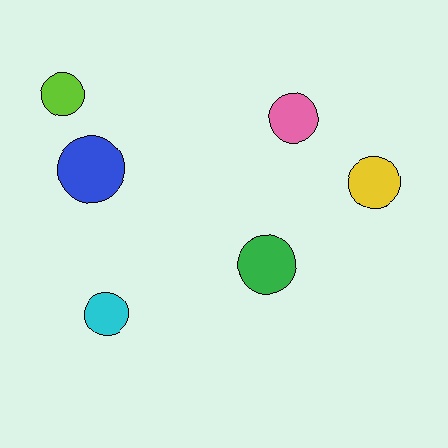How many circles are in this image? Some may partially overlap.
There are 6 circles.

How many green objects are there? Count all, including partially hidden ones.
There is 1 green object.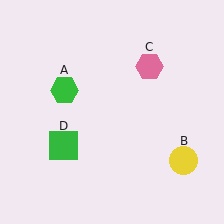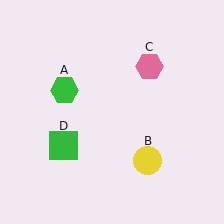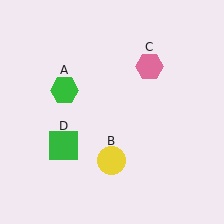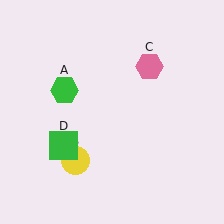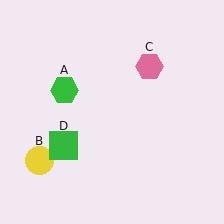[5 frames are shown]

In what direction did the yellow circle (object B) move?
The yellow circle (object B) moved left.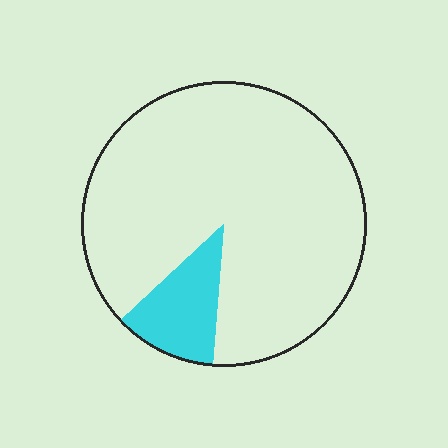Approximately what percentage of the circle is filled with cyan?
Approximately 10%.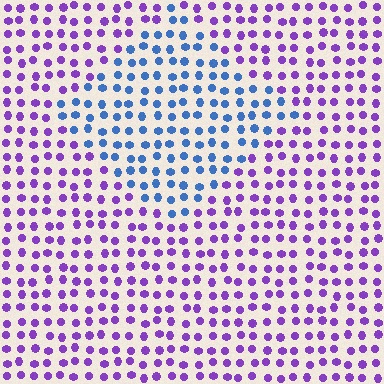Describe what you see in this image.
The image is filled with small purple elements in a uniform arrangement. A diamond-shaped region is visible where the elements are tinted to a slightly different hue, forming a subtle color boundary.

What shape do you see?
I see a diamond.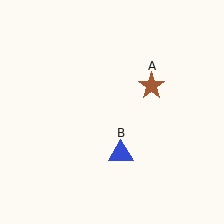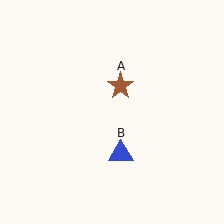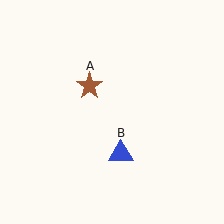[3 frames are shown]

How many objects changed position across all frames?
1 object changed position: brown star (object A).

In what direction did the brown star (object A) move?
The brown star (object A) moved left.